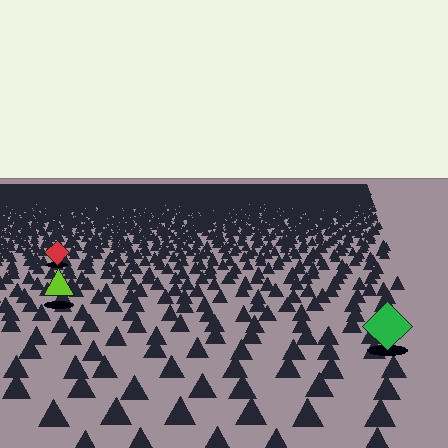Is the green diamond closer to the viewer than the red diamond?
Yes. The green diamond is closer — you can tell from the texture gradient: the ground texture is coarser near it.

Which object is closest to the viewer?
The green diamond is closest. The texture marks near it are larger and more spread out.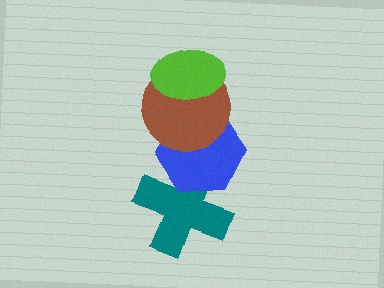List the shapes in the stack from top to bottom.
From top to bottom: the lime ellipse, the brown circle, the blue hexagon, the teal cross.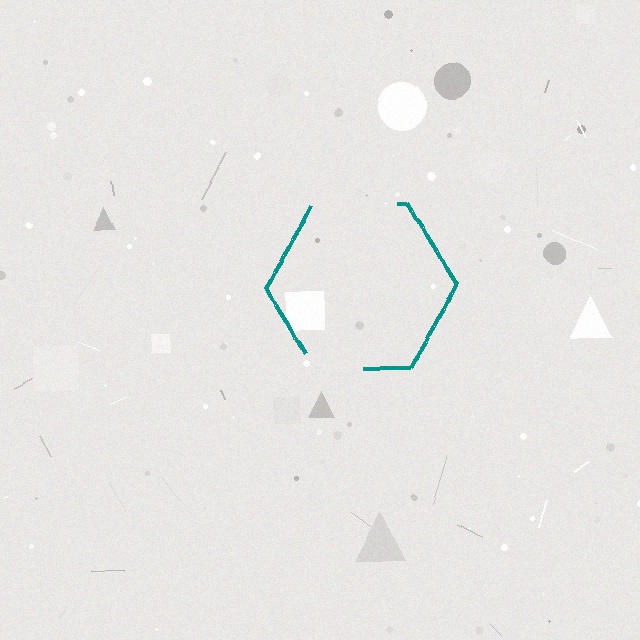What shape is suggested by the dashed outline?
The dashed outline suggests a hexagon.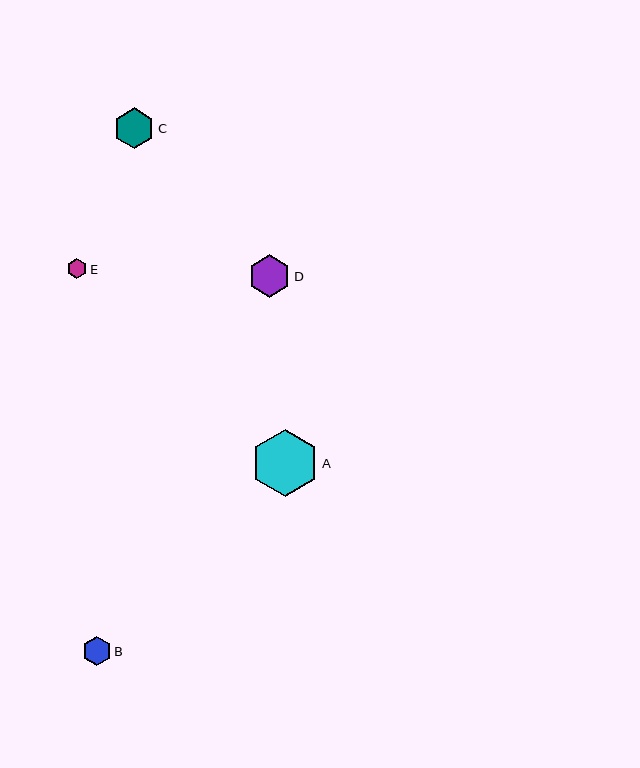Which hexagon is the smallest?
Hexagon E is the smallest with a size of approximately 20 pixels.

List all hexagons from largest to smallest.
From largest to smallest: A, D, C, B, E.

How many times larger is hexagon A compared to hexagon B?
Hexagon A is approximately 2.3 times the size of hexagon B.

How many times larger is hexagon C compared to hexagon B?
Hexagon C is approximately 1.4 times the size of hexagon B.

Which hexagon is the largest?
Hexagon A is the largest with a size of approximately 68 pixels.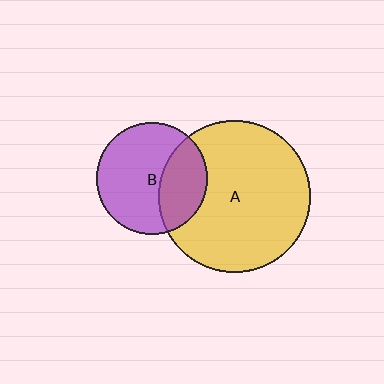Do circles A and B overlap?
Yes.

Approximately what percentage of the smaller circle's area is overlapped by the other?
Approximately 35%.